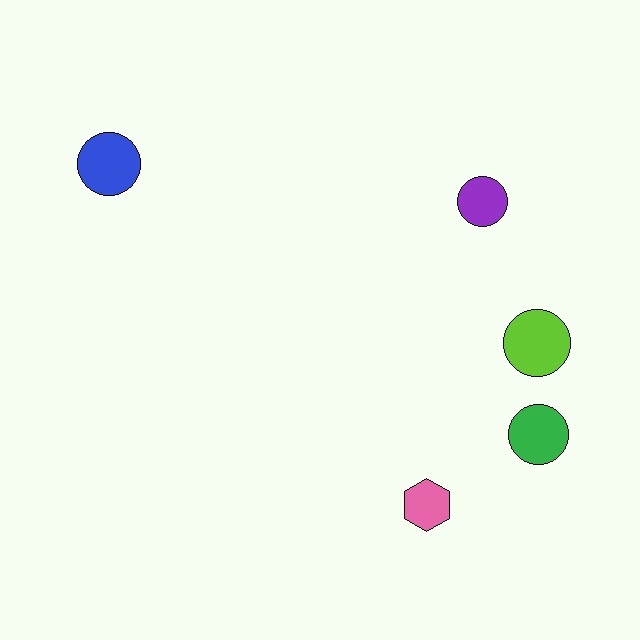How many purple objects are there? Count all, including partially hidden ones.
There is 1 purple object.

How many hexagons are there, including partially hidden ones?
There is 1 hexagon.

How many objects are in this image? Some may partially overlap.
There are 5 objects.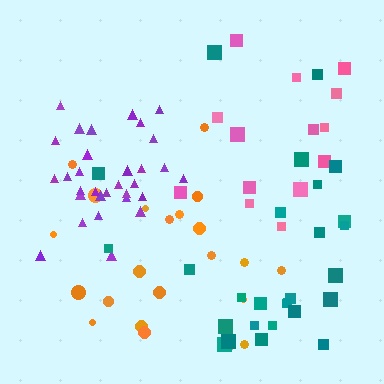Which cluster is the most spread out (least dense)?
Pink.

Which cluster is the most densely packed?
Purple.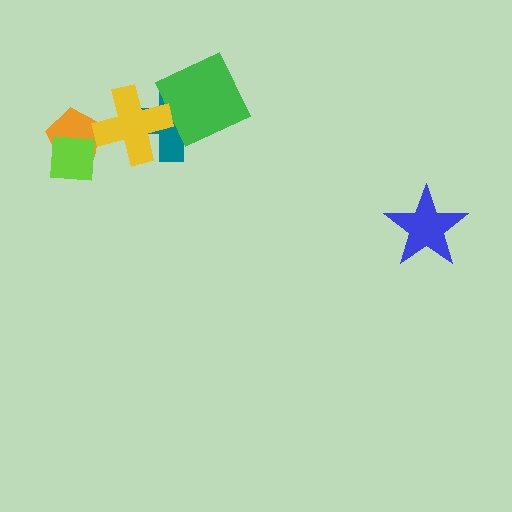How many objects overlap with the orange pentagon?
2 objects overlap with the orange pentagon.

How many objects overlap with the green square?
1 object overlaps with the green square.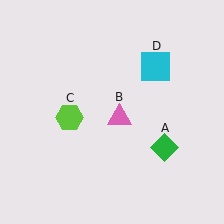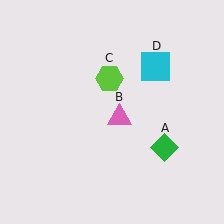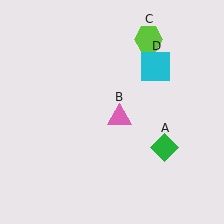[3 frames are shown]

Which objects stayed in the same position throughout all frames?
Green diamond (object A) and pink triangle (object B) and cyan square (object D) remained stationary.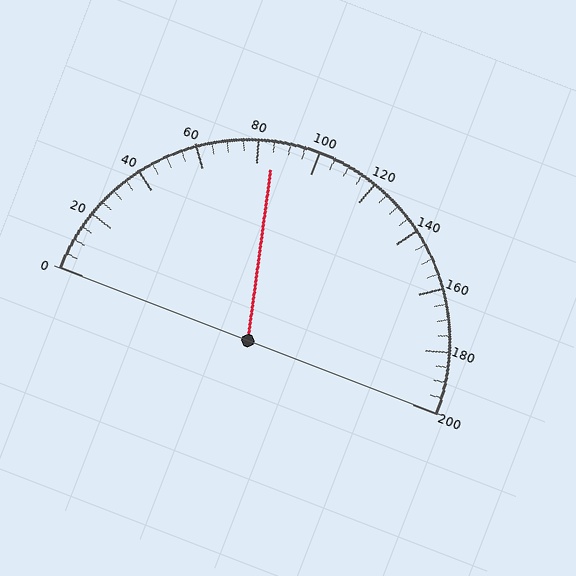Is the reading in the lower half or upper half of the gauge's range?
The reading is in the lower half of the range (0 to 200).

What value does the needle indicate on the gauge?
The needle indicates approximately 85.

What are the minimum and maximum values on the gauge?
The gauge ranges from 0 to 200.